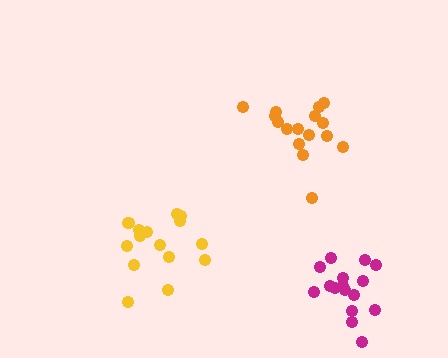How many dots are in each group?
Group 1: 15 dots, Group 2: 16 dots, Group 3: 16 dots (47 total).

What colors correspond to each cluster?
The clusters are colored: yellow, orange, magenta.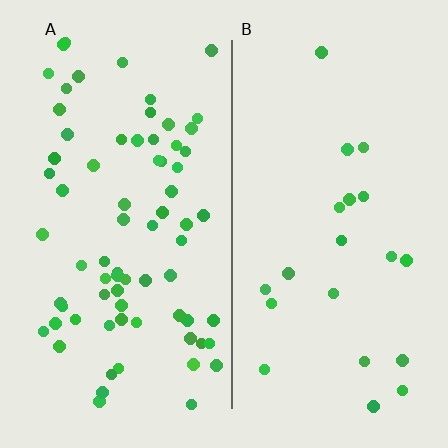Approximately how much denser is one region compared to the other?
Approximately 3.5× — region A over region B.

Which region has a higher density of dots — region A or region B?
A (the left).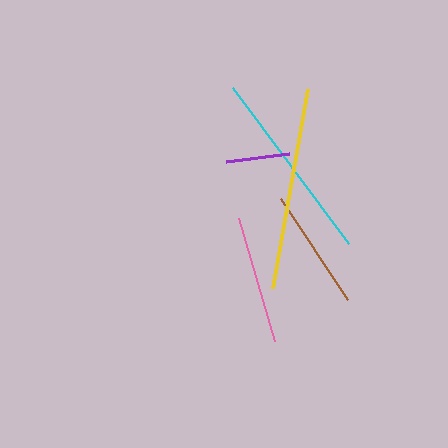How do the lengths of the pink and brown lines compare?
The pink and brown lines are approximately the same length.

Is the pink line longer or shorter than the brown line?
The pink line is longer than the brown line.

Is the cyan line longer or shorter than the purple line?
The cyan line is longer than the purple line.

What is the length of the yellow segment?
The yellow segment is approximately 203 pixels long.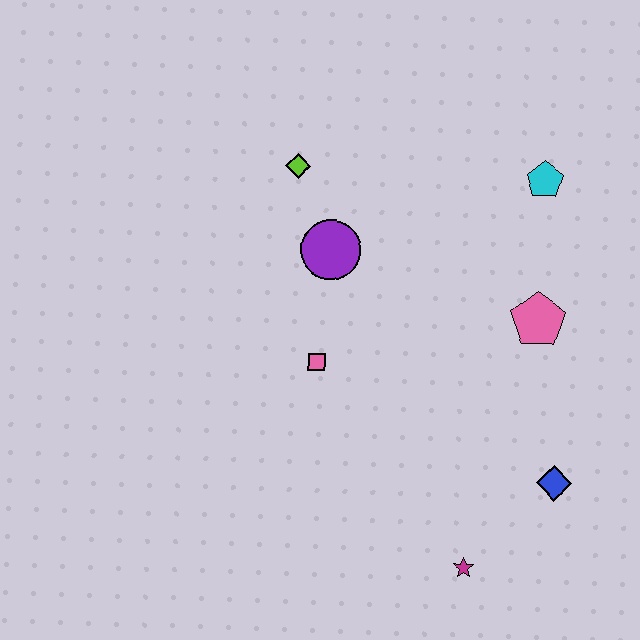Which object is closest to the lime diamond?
The purple circle is closest to the lime diamond.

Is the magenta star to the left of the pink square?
No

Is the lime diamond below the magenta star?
No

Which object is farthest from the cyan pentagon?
The magenta star is farthest from the cyan pentagon.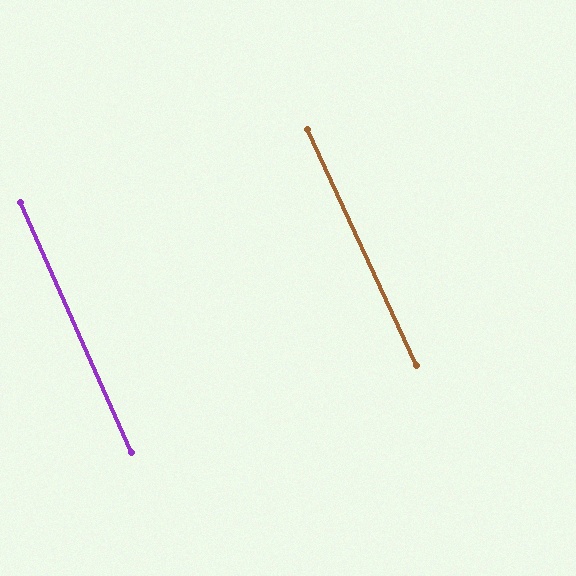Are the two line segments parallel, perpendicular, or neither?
Parallel — their directions differ by only 0.8°.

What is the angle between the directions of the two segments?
Approximately 1 degree.